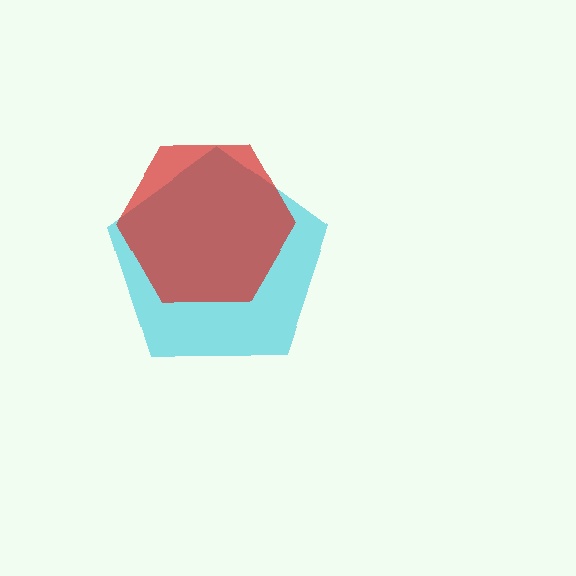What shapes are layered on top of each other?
The layered shapes are: a cyan pentagon, a red hexagon.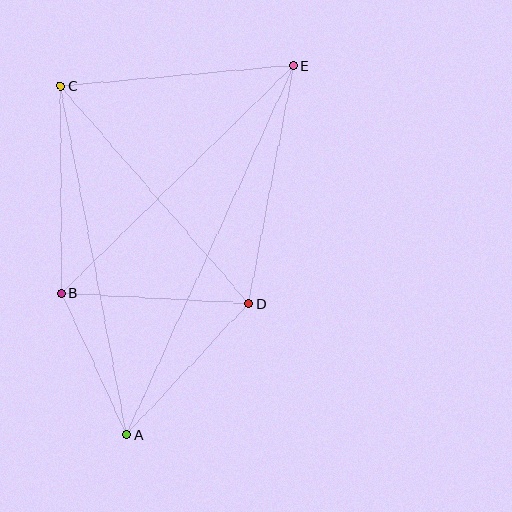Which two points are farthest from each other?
Points A and E are farthest from each other.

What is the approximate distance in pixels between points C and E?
The distance between C and E is approximately 234 pixels.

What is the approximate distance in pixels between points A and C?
The distance between A and C is approximately 356 pixels.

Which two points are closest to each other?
Points A and B are closest to each other.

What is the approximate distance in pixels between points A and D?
The distance between A and D is approximately 179 pixels.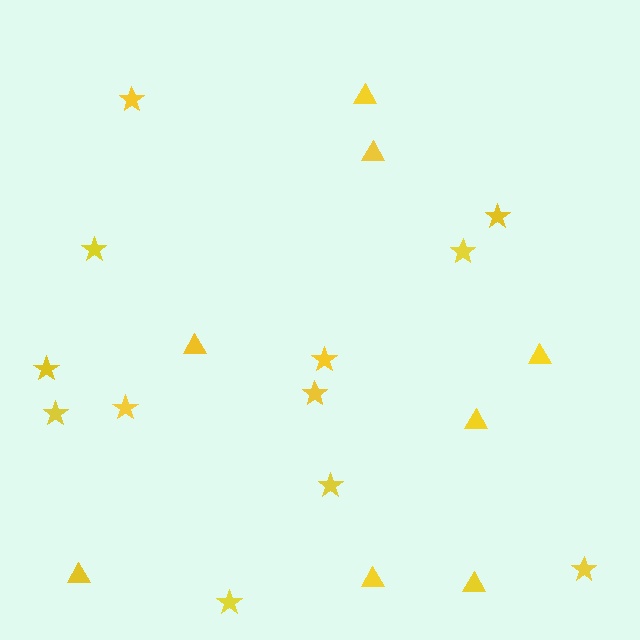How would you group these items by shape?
There are 2 groups: one group of triangles (8) and one group of stars (12).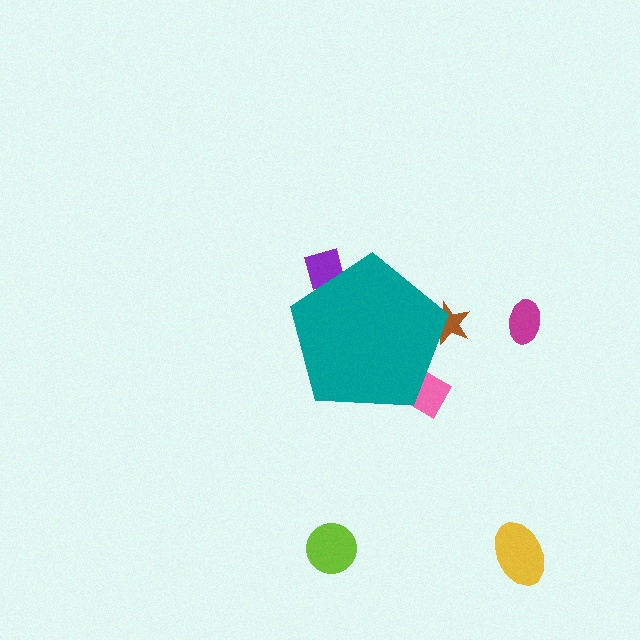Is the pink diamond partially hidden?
Yes, the pink diamond is partially hidden behind the teal pentagon.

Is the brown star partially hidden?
Yes, the brown star is partially hidden behind the teal pentagon.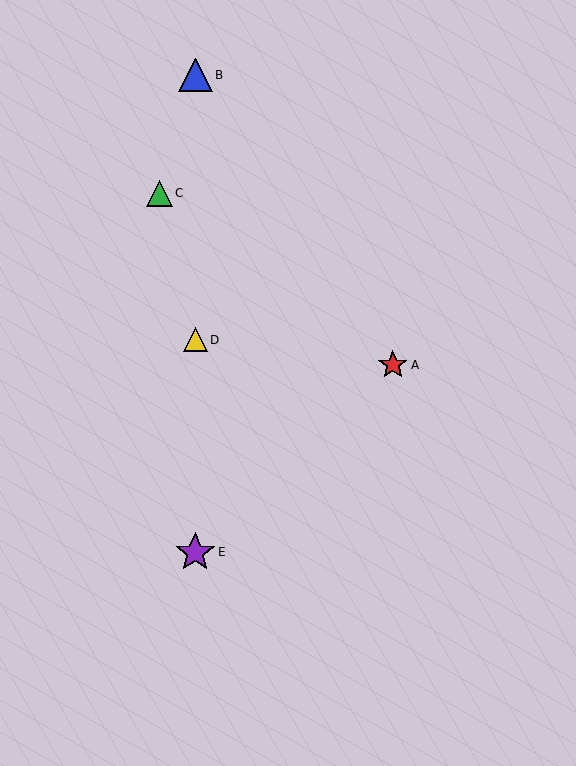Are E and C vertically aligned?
No, E is at x≈195 and C is at x≈159.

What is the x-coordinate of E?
Object E is at x≈195.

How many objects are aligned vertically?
3 objects (B, D, E) are aligned vertically.